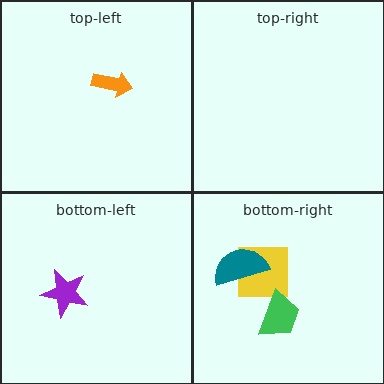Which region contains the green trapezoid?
The bottom-right region.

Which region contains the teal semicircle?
The bottom-right region.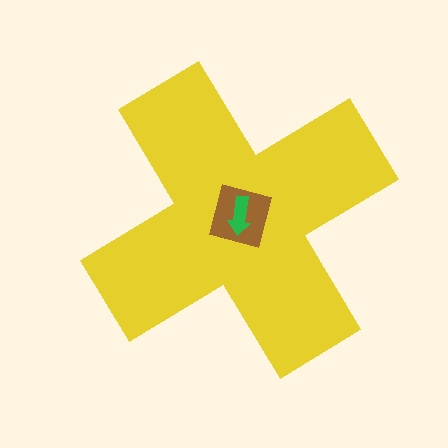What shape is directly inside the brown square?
The green arrow.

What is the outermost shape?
The yellow cross.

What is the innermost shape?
The green arrow.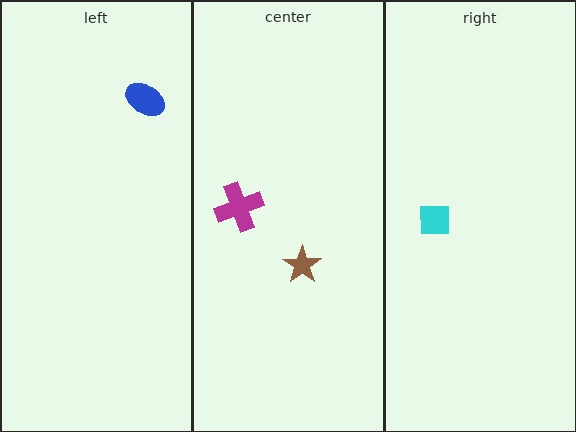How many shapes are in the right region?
1.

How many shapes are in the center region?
2.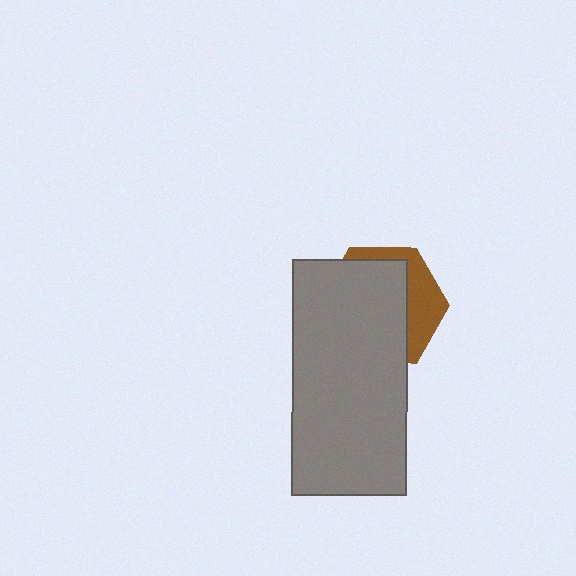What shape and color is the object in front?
The object in front is a gray rectangle.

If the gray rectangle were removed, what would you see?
You would see the complete brown hexagon.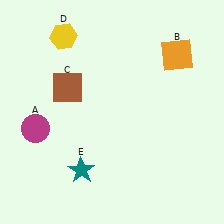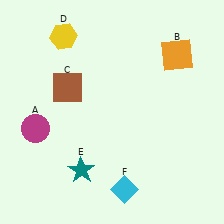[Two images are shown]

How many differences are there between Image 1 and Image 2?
There is 1 difference between the two images.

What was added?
A cyan diamond (F) was added in Image 2.